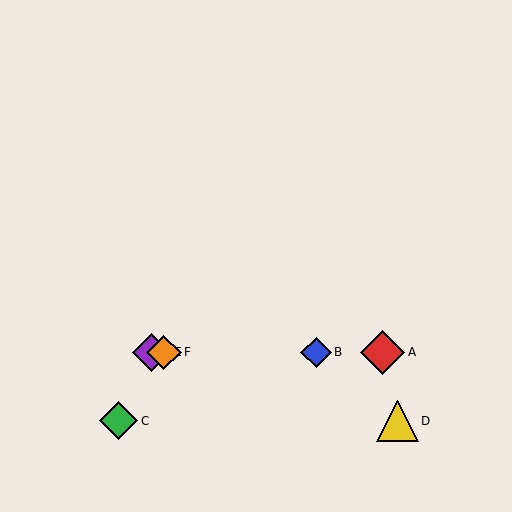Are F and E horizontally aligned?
Yes, both are at y≈352.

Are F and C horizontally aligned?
No, F is at y≈352 and C is at y≈421.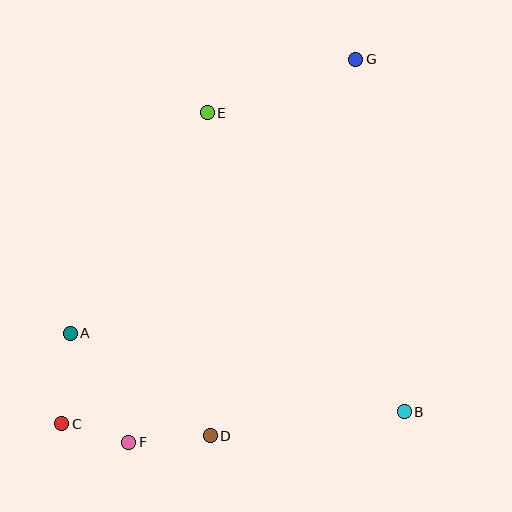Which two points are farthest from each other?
Points C and G are farthest from each other.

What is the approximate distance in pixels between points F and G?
The distance between F and G is approximately 445 pixels.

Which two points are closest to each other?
Points C and F are closest to each other.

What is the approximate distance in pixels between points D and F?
The distance between D and F is approximately 82 pixels.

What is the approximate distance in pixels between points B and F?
The distance between B and F is approximately 277 pixels.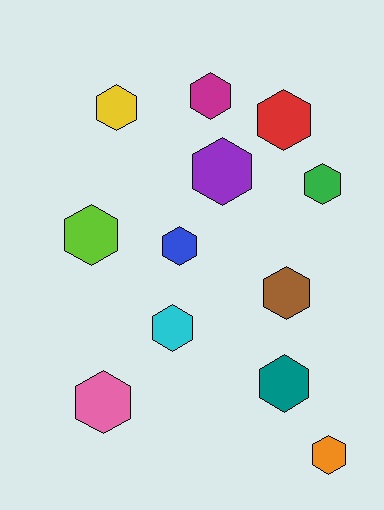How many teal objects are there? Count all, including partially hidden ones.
There is 1 teal object.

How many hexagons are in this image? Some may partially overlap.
There are 12 hexagons.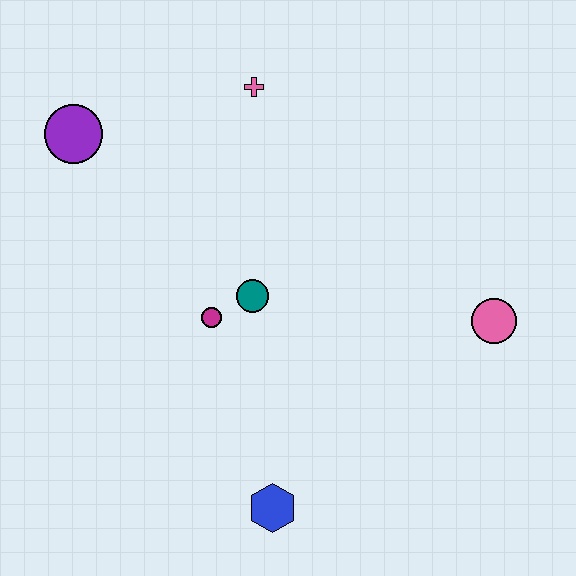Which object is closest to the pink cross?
The purple circle is closest to the pink cross.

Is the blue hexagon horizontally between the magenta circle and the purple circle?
No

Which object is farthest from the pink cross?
The blue hexagon is farthest from the pink cross.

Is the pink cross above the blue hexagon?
Yes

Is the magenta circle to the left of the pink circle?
Yes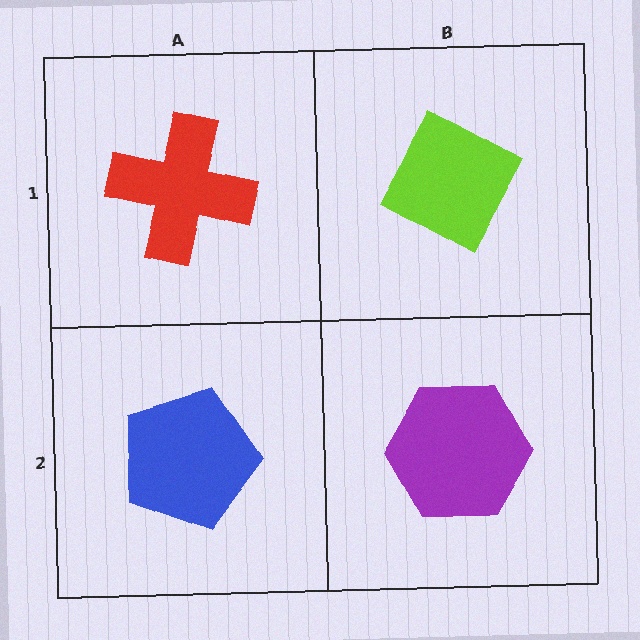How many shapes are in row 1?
2 shapes.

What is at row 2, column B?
A purple hexagon.